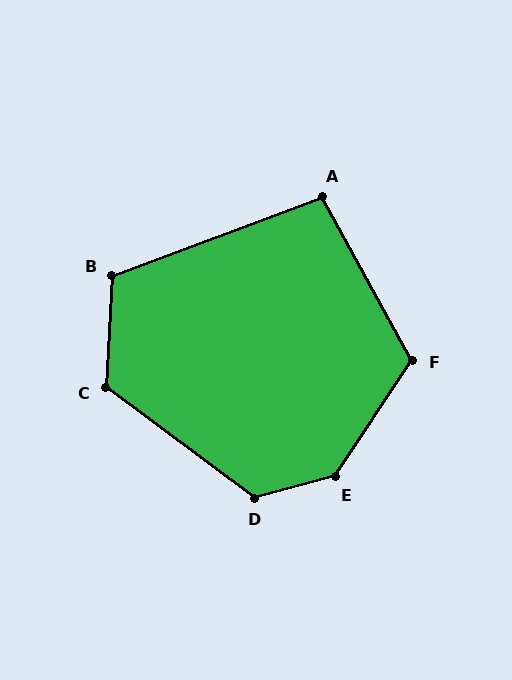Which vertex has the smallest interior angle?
A, at approximately 98 degrees.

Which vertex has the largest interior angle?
E, at approximately 138 degrees.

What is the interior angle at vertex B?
Approximately 114 degrees (obtuse).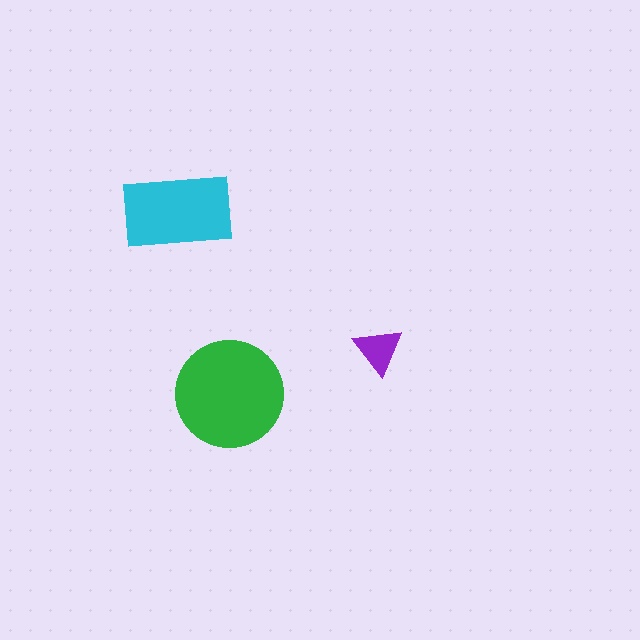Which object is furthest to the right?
The purple triangle is rightmost.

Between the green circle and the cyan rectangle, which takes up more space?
The green circle.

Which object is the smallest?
The purple triangle.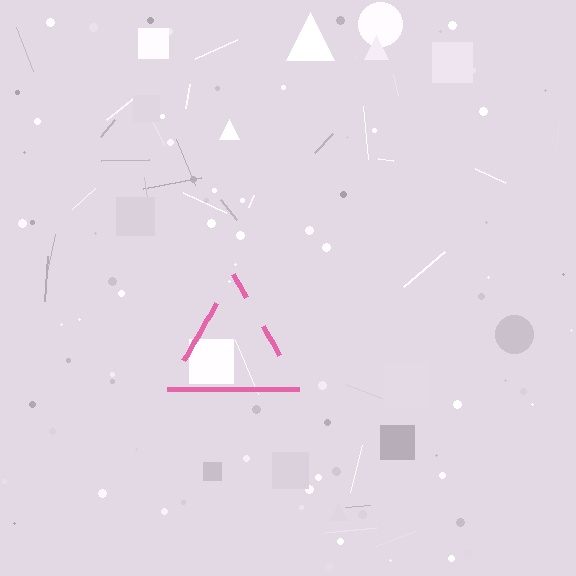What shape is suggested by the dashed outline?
The dashed outline suggests a triangle.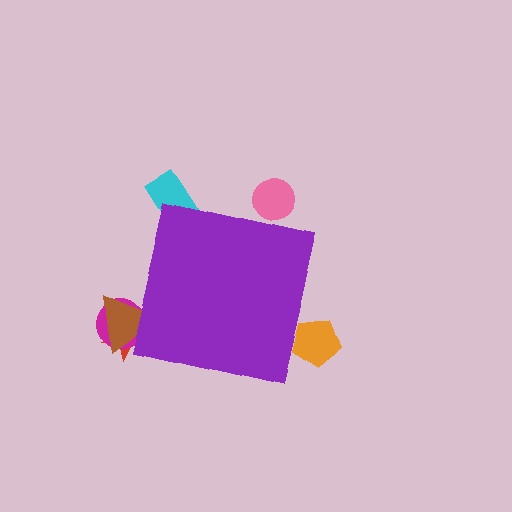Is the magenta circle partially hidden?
Yes, the magenta circle is partially hidden behind the purple square.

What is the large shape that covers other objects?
A purple square.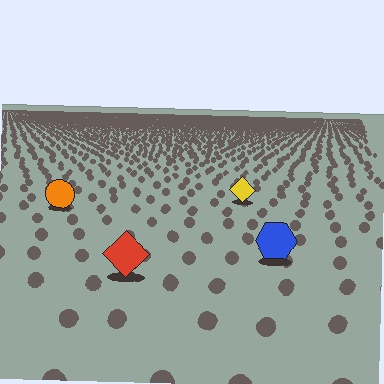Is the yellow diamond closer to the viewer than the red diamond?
No. The red diamond is closer — you can tell from the texture gradient: the ground texture is coarser near it.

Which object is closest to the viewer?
The red diamond is closest. The texture marks near it are larger and more spread out.